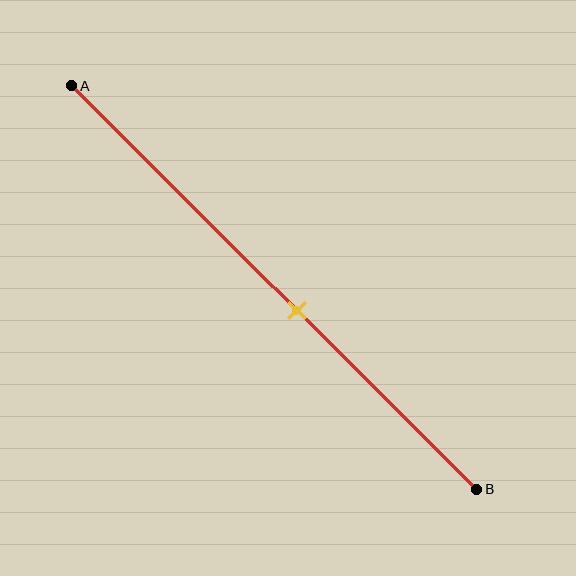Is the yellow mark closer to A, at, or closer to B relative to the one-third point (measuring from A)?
The yellow mark is closer to point B than the one-third point of segment AB.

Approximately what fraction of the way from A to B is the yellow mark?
The yellow mark is approximately 55% of the way from A to B.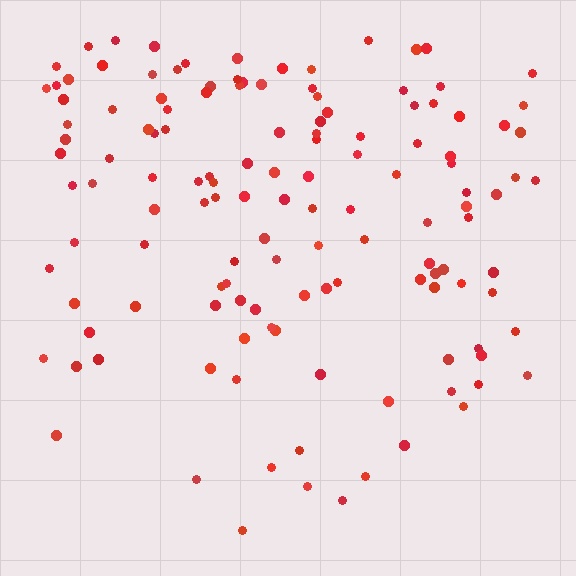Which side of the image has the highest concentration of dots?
The top.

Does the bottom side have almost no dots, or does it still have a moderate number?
Still a moderate number, just noticeably fewer than the top.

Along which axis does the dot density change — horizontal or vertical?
Vertical.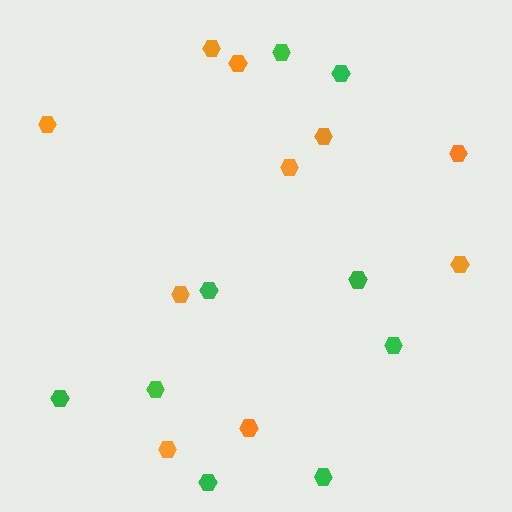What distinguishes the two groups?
There are 2 groups: one group of orange hexagons (10) and one group of green hexagons (9).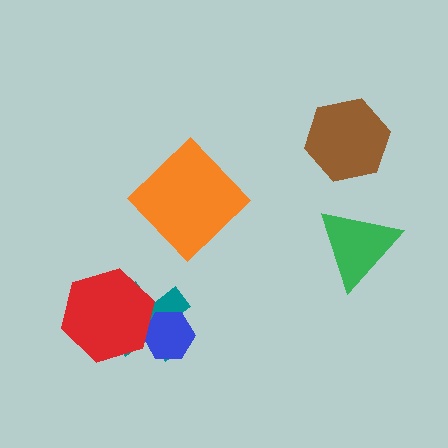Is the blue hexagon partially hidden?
Yes, it is partially covered by another shape.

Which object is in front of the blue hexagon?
The red hexagon is in front of the blue hexagon.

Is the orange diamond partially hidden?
No, no other shape covers it.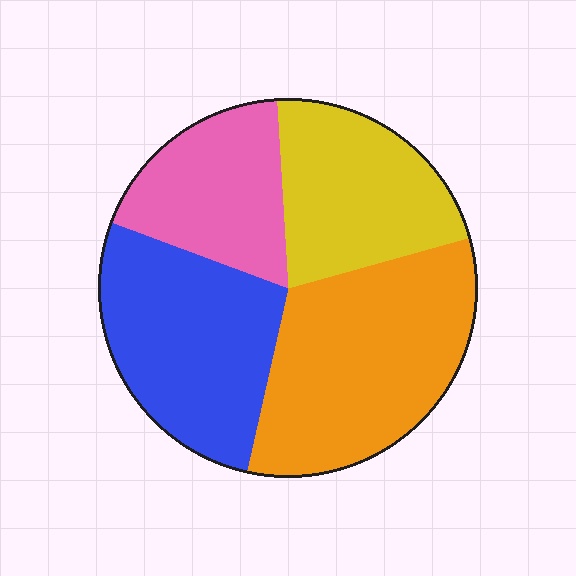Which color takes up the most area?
Orange, at roughly 35%.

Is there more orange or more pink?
Orange.